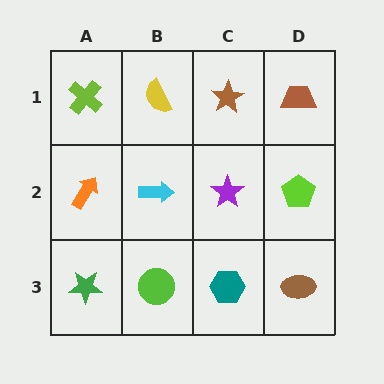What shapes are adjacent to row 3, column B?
A cyan arrow (row 2, column B), a green star (row 3, column A), a teal hexagon (row 3, column C).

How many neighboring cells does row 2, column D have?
3.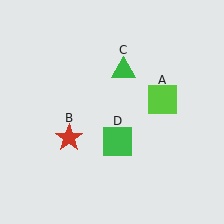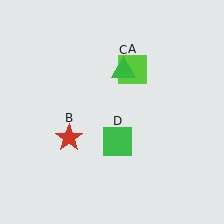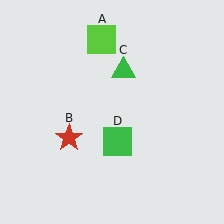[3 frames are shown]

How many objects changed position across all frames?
1 object changed position: lime square (object A).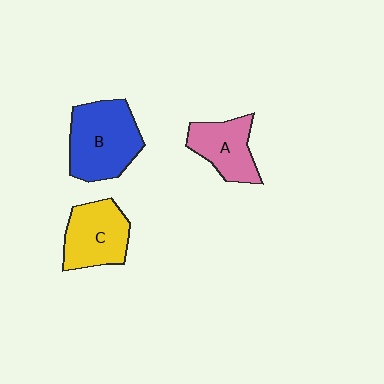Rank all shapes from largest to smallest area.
From largest to smallest: B (blue), C (yellow), A (pink).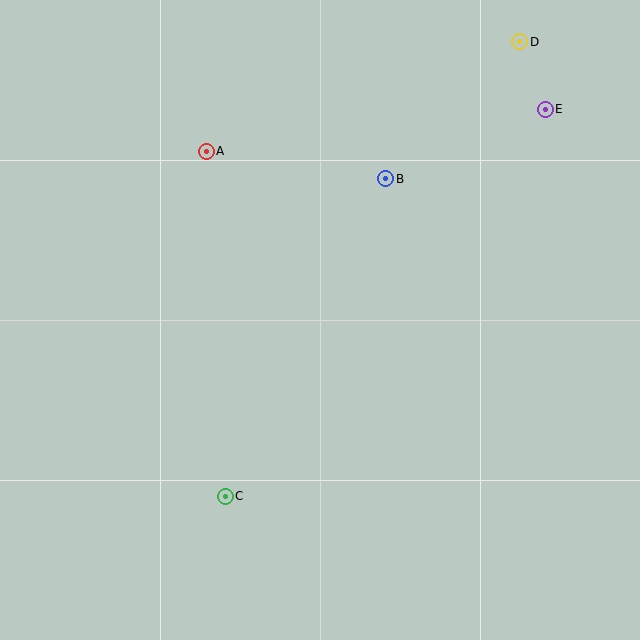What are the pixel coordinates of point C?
Point C is at (225, 496).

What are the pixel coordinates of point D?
Point D is at (520, 42).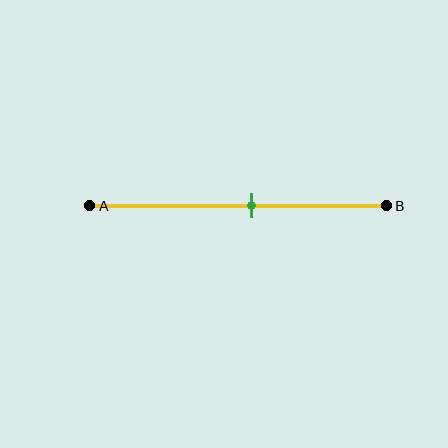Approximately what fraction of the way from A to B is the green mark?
The green mark is approximately 55% of the way from A to B.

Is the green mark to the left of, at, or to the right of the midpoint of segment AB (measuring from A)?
The green mark is to the right of the midpoint of segment AB.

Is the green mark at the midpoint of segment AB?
No, the mark is at about 55% from A, not at the 50% midpoint.